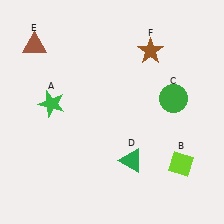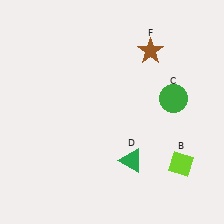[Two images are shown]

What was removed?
The brown triangle (E), the green star (A) were removed in Image 2.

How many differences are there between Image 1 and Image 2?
There are 2 differences between the two images.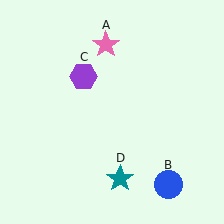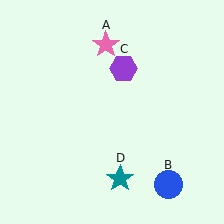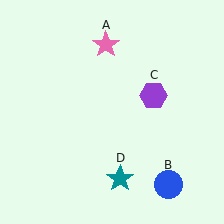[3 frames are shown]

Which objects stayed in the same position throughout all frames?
Pink star (object A) and blue circle (object B) and teal star (object D) remained stationary.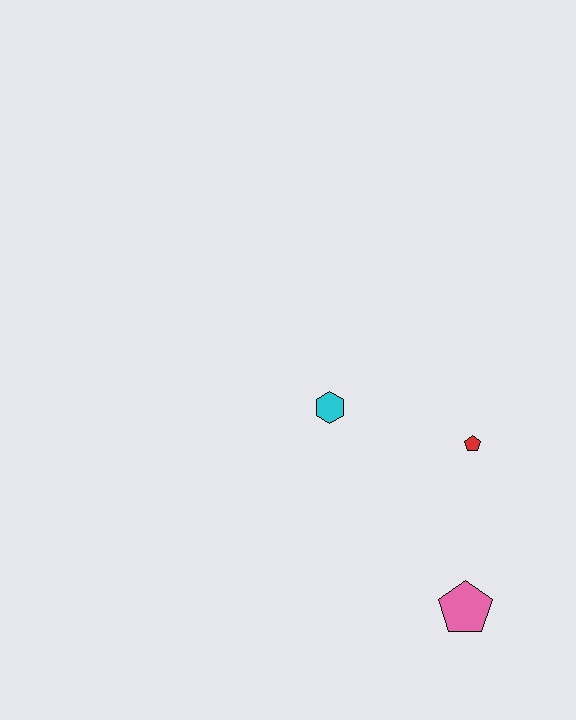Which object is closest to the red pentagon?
The cyan hexagon is closest to the red pentagon.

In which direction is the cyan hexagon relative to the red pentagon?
The cyan hexagon is to the left of the red pentagon.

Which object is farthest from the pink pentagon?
The cyan hexagon is farthest from the pink pentagon.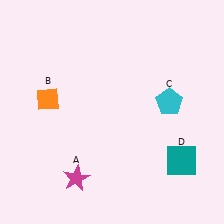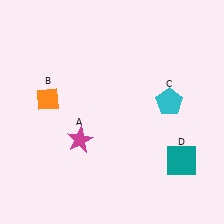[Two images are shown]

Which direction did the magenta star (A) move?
The magenta star (A) moved up.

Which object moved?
The magenta star (A) moved up.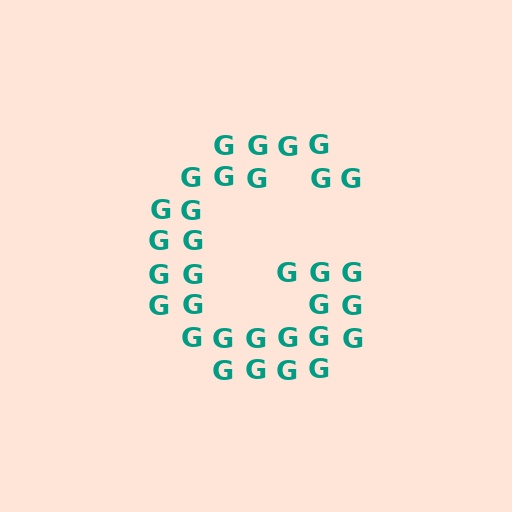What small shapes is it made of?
It is made of small letter G's.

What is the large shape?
The large shape is the letter G.